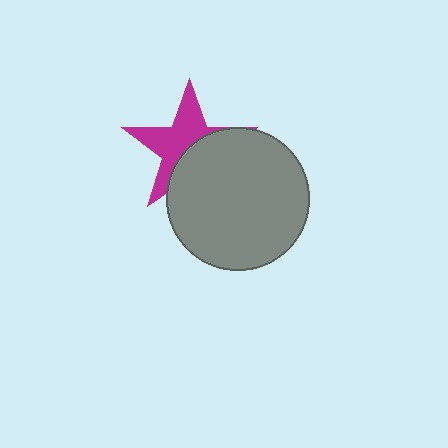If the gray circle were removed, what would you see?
You would see the complete magenta star.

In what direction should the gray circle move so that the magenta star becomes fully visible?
The gray circle should move toward the lower-right. That is the shortest direction to clear the overlap and leave the magenta star fully visible.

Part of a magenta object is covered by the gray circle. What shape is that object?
It is a star.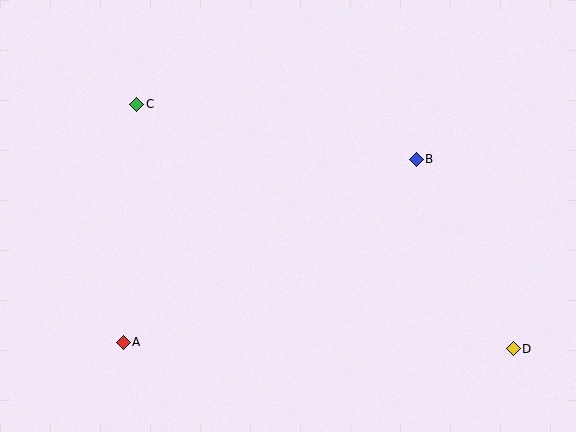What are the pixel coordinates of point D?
Point D is at (513, 349).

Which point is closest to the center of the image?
Point B at (416, 159) is closest to the center.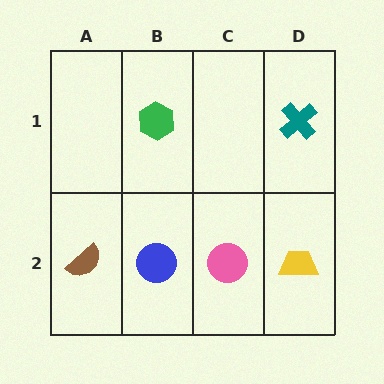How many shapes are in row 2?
4 shapes.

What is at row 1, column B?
A green hexagon.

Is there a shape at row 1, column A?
No, that cell is empty.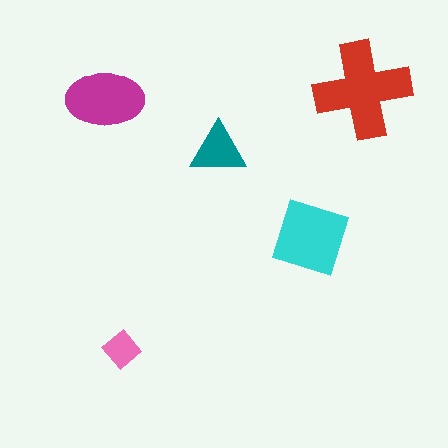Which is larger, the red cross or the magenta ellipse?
The red cross.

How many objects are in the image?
There are 5 objects in the image.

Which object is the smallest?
The pink diamond.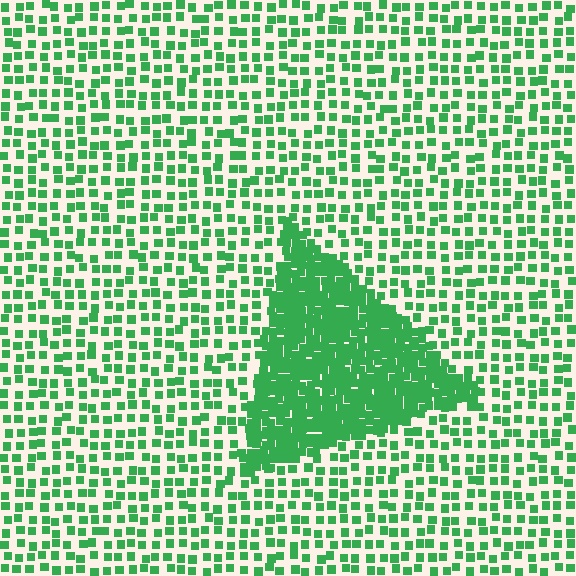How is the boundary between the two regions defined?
The boundary is defined by a change in element density (approximately 2.8x ratio). All elements are the same color, size, and shape.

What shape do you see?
I see a triangle.